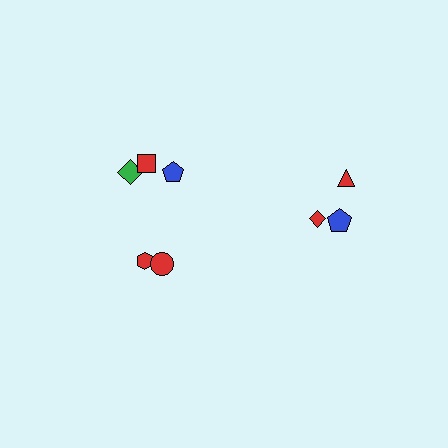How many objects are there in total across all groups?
There are 8 objects.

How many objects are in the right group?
There are 3 objects.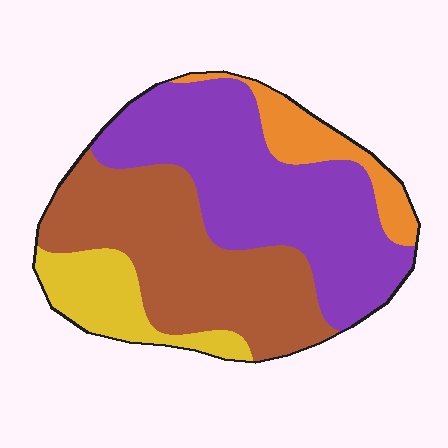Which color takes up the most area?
Purple, at roughly 40%.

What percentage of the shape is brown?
Brown takes up about three eighths (3/8) of the shape.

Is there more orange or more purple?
Purple.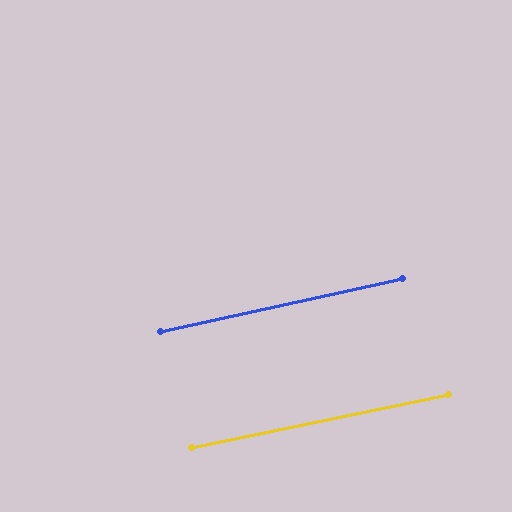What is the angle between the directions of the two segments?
Approximately 1 degree.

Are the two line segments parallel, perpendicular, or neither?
Parallel — their directions differ by only 0.7°.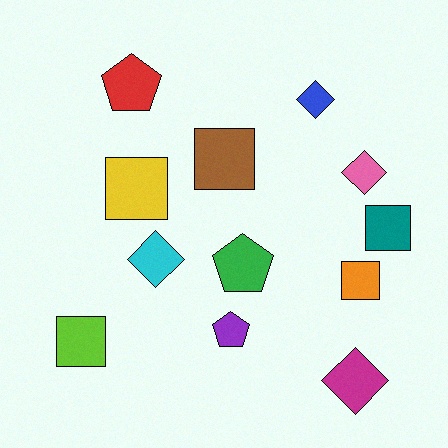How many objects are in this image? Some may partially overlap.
There are 12 objects.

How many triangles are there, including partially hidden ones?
There are no triangles.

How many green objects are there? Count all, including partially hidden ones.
There is 1 green object.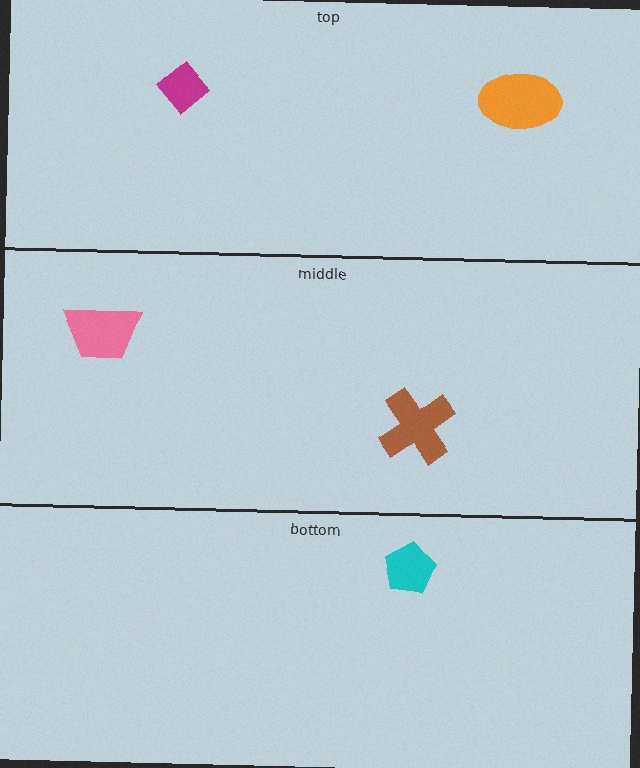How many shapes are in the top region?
2.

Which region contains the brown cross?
The middle region.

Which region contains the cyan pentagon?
The bottom region.